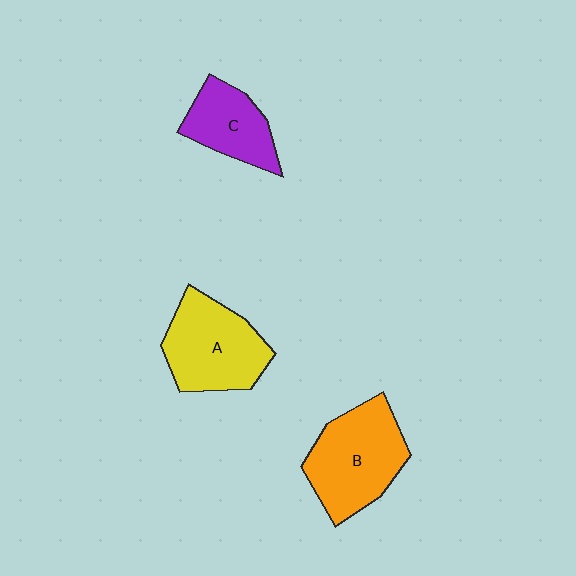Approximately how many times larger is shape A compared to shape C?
Approximately 1.4 times.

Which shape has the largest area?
Shape B (orange).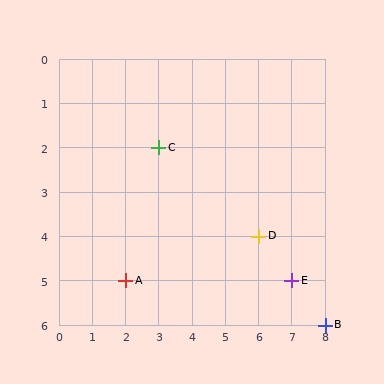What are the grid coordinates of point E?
Point E is at grid coordinates (7, 5).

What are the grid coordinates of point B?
Point B is at grid coordinates (8, 6).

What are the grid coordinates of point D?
Point D is at grid coordinates (6, 4).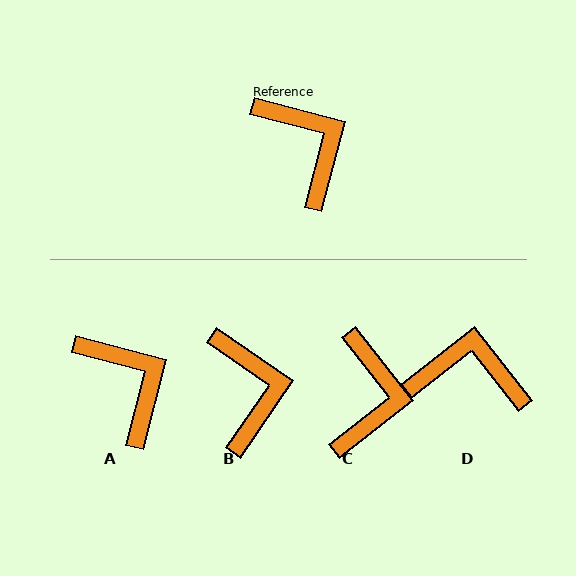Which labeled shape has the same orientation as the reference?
A.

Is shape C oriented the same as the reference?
No, it is off by about 37 degrees.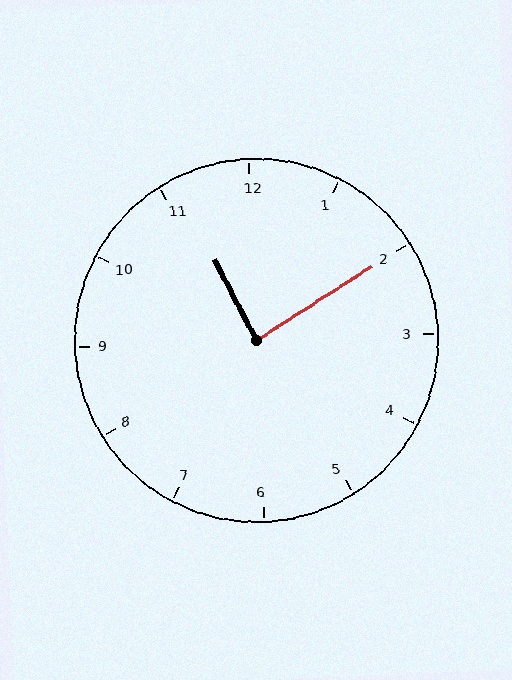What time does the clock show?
11:10.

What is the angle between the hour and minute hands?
Approximately 85 degrees.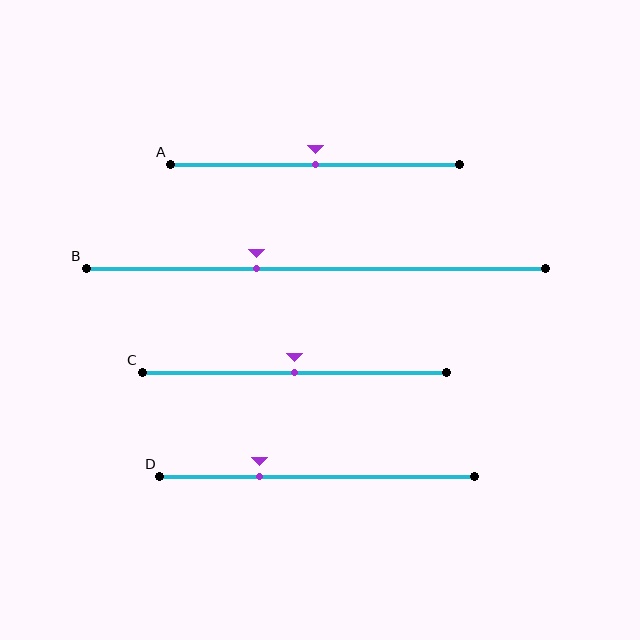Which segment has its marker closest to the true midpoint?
Segment A has its marker closest to the true midpoint.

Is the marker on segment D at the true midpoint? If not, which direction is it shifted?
No, the marker on segment D is shifted to the left by about 18% of the segment length.